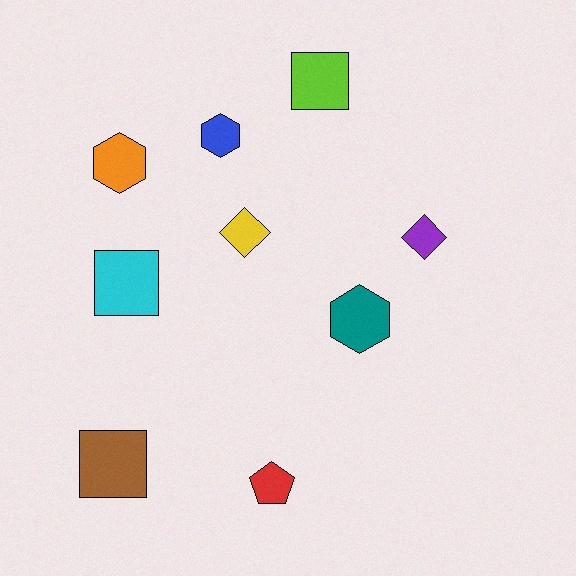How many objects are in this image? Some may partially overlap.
There are 9 objects.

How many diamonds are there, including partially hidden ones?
There are 2 diamonds.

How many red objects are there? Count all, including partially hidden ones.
There is 1 red object.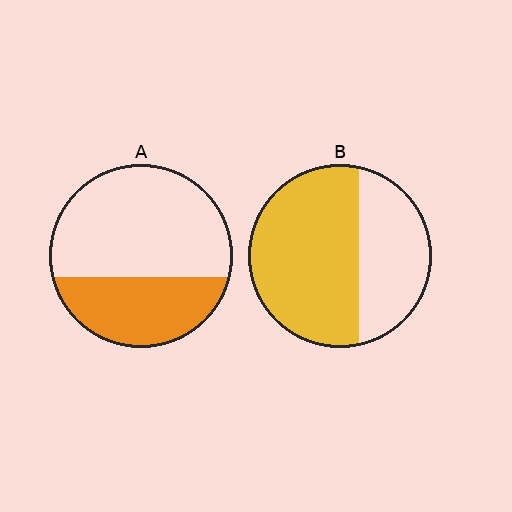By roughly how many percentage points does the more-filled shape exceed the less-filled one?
By roughly 30 percentage points (B over A).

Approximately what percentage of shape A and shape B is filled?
A is approximately 35% and B is approximately 65%.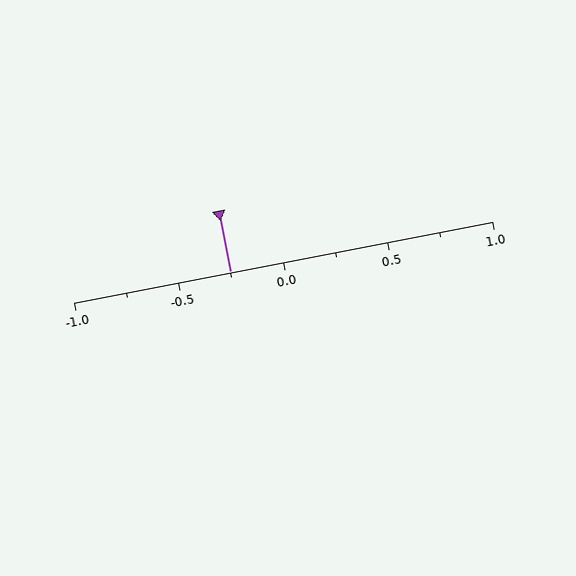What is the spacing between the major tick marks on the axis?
The major ticks are spaced 0.5 apart.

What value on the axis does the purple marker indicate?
The marker indicates approximately -0.25.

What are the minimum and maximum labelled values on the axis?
The axis runs from -1.0 to 1.0.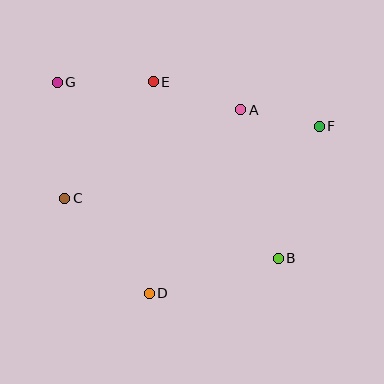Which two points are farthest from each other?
Points B and G are farthest from each other.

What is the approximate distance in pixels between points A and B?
The distance between A and B is approximately 153 pixels.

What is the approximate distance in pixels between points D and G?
The distance between D and G is approximately 230 pixels.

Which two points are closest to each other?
Points A and F are closest to each other.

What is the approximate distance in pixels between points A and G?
The distance between A and G is approximately 186 pixels.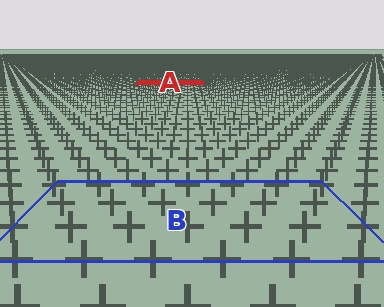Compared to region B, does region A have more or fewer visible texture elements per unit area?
Region A has more texture elements per unit area — they are packed more densely because it is farther away.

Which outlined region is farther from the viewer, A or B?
Region A is farther from the viewer — the texture elements inside it appear smaller and more densely packed.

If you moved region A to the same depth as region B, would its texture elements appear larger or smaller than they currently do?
They would appear larger. At a closer depth, the same texture elements are projected at a bigger on-screen size.